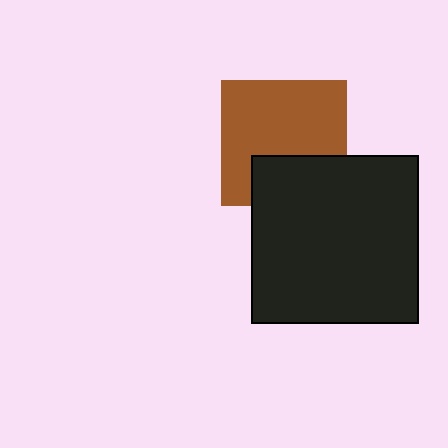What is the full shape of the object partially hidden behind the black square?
The partially hidden object is a brown square.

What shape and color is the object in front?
The object in front is a black square.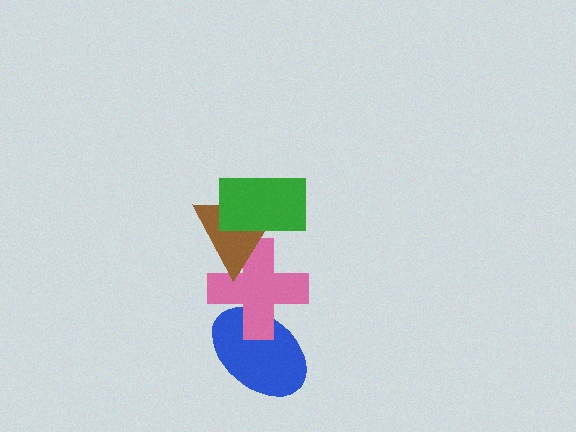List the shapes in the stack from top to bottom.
From top to bottom: the green rectangle, the brown triangle, the pink cross, the blue ellipse.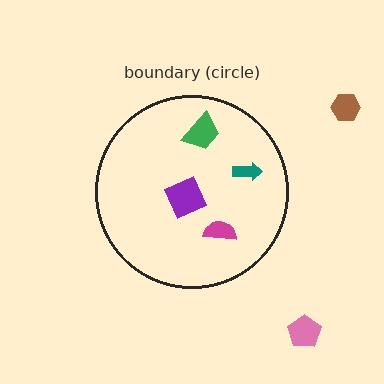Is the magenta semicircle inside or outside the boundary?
Inside.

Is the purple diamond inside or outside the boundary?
Inside.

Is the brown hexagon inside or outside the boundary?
Outside.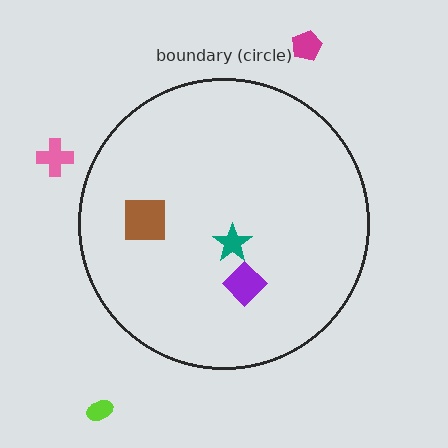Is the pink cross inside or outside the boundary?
Outside.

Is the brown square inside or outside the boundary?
Inside.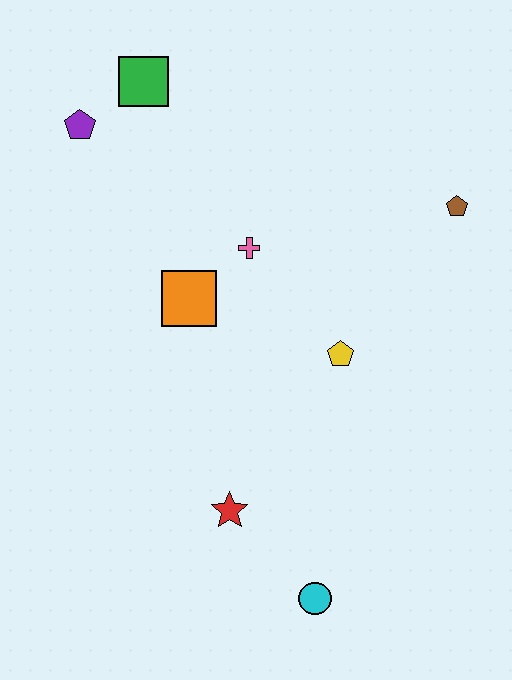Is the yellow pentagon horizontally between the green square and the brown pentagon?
Yes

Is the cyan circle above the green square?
No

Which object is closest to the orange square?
The pink cross is closest to the orange square.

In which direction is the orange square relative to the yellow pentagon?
The orange square is to the left of the yellow pentagon.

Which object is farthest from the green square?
The cyan circle is farthest from the green square.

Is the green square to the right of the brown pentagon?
No